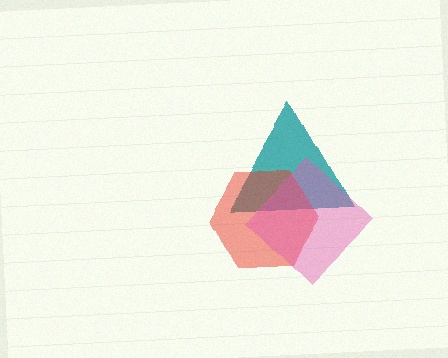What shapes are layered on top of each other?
The layered shapes are: a teal triangle, a red hexagon, a pink diamond.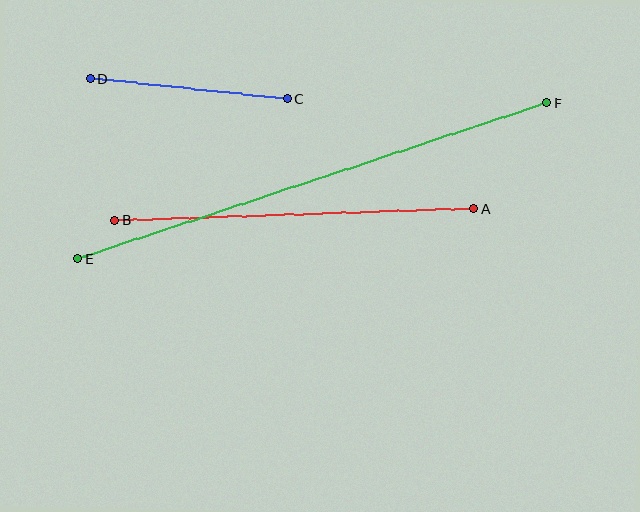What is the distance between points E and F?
The distance is approximately 494 pixels.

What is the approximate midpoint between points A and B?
The midpoint is at approximately (294, 215) pixels.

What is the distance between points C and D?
The distance is approximately 198 pixels.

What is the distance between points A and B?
The distance is approximately 359 pixels.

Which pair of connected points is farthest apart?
Points E and F are farthest apart.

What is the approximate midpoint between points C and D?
The midpoint is at approximately (189, 89) pixels.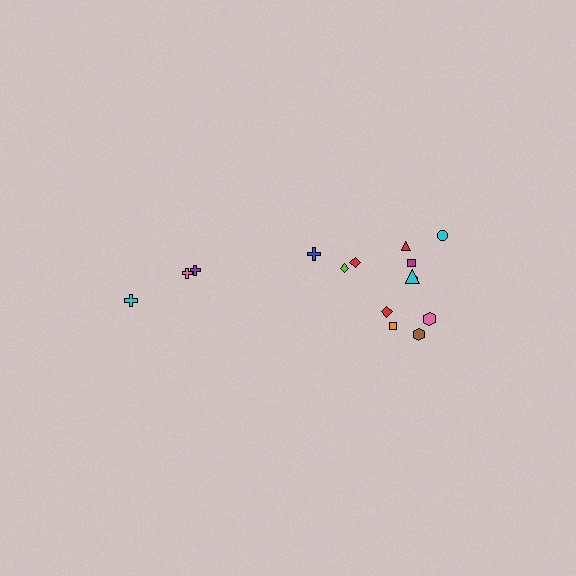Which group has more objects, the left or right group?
The right group.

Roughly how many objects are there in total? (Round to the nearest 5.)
Roughly 15 objects in total.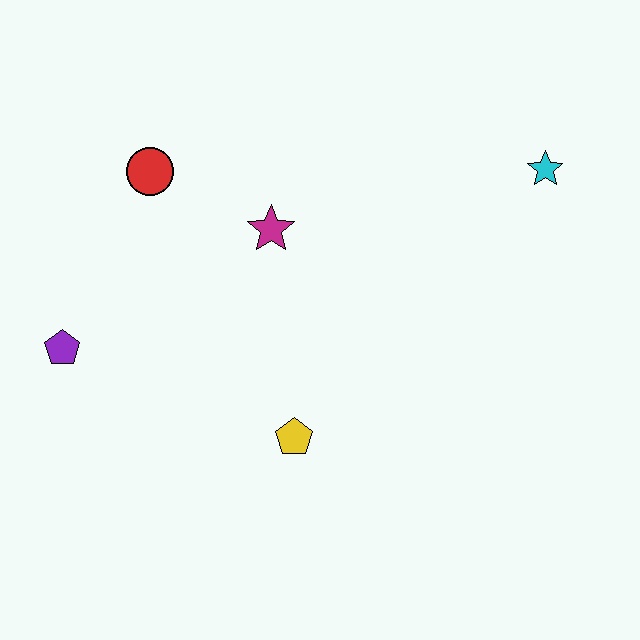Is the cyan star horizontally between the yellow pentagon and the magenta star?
No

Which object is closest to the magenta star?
The red circle is closest to the magenta star.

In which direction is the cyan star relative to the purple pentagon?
The cyan star is to the right of the purple pentagon.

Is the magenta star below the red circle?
Yes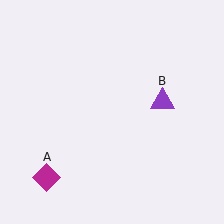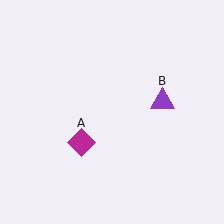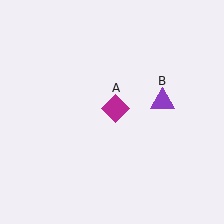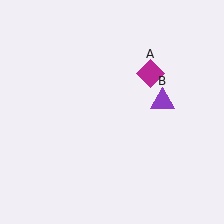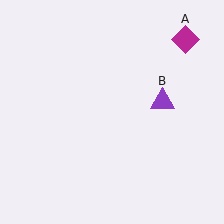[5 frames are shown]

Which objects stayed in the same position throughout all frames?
Purple triangle (object B) remained stationary.